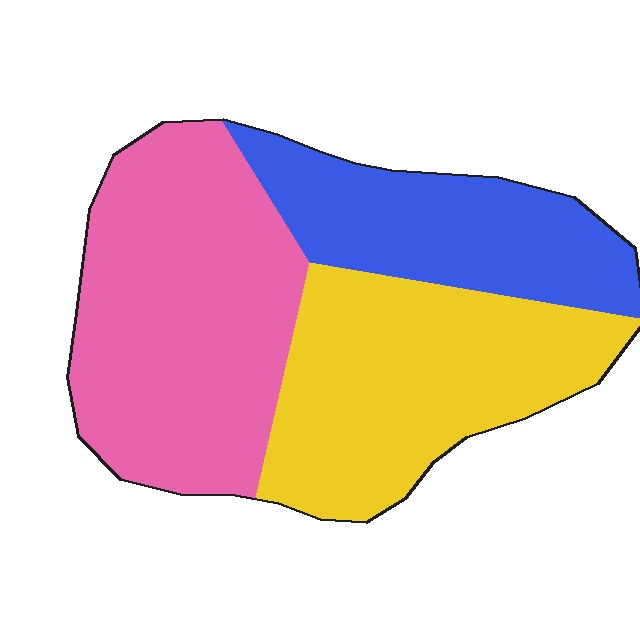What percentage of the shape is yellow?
Yellow takes up about one third (1/3) of the shape.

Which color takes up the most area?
Pink, at roughly 40%.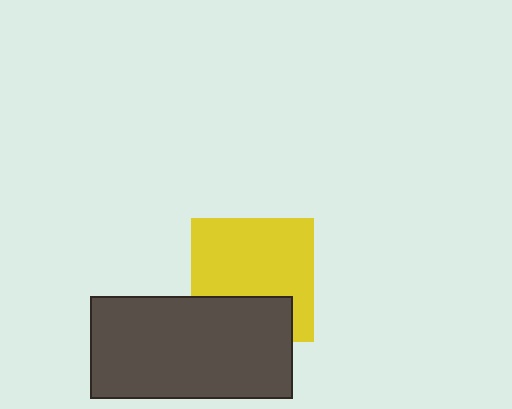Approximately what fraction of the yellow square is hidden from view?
Roughly 31% of the yellow square is hidden behind the dark gray rectangle.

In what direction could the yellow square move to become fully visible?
The yellow square could move up. That would shift it out from behind the dark gray rectangle entirely.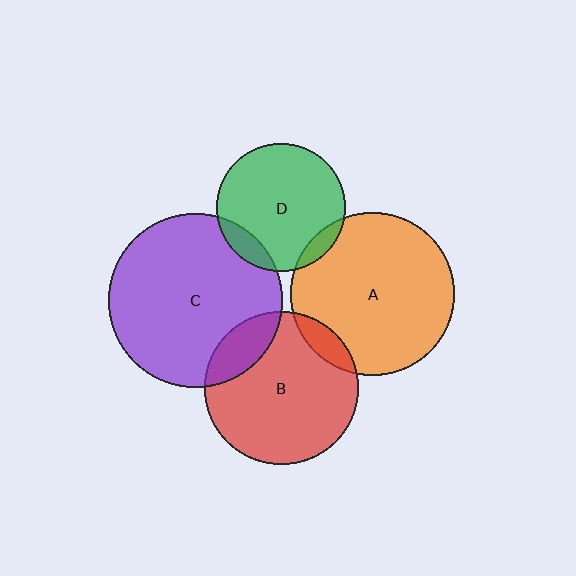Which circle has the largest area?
Circle C (purple).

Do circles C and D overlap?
Yes.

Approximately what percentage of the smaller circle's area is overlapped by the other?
Approximately 10%.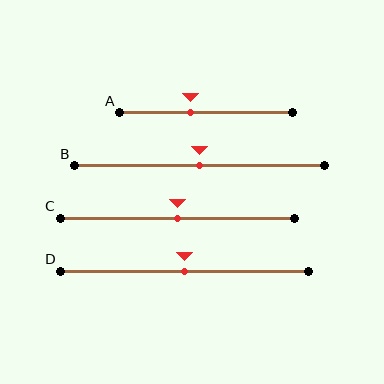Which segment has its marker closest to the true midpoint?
Segment B has its marker closest to the true midpoint.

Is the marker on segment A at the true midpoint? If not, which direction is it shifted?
No, the marker on segment A is shifted to the left by about 9% of the segment length.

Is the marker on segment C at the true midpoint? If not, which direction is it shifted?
Yes, the marker on segment C is at the true midpoint.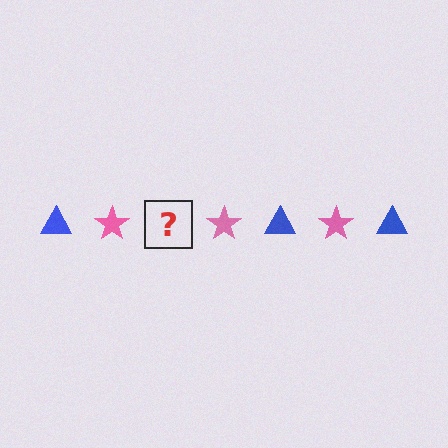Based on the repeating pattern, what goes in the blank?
The blank should be a blue triangle.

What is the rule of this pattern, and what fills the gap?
The rule is that the pattern alternates between blue triangle and pink star. The gap should be filled with a blue triangle.